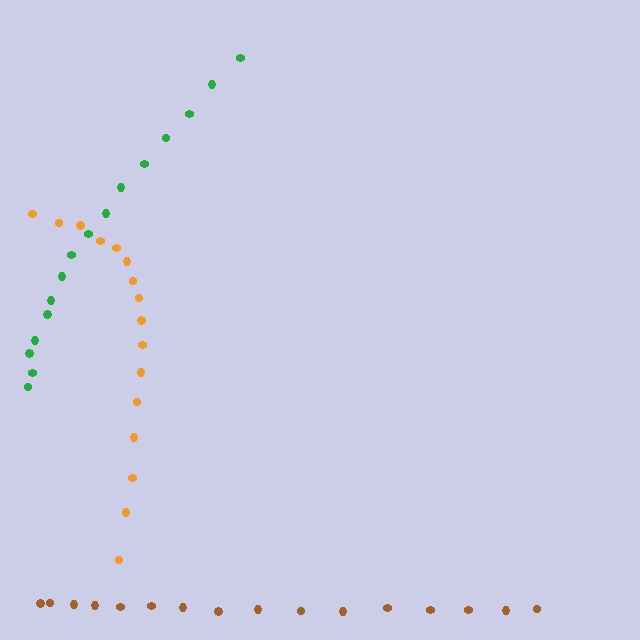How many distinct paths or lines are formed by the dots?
There are 3 distinct paths.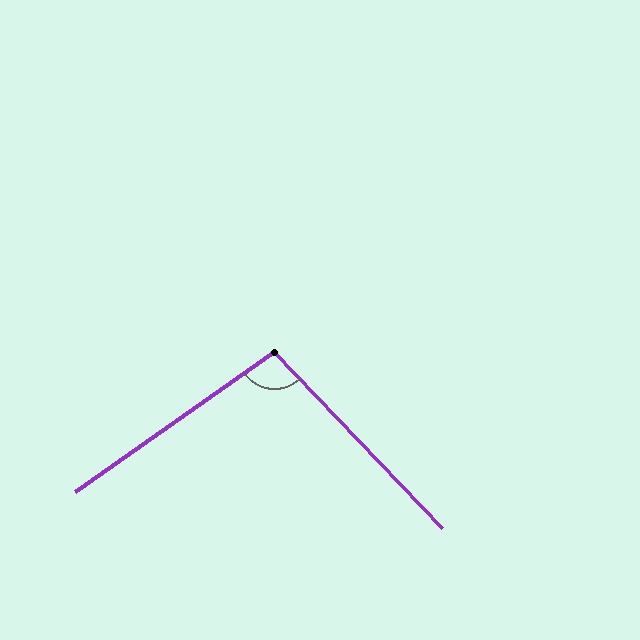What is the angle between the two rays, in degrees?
Approximately 98 degrees.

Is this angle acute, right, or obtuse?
It is obtuse.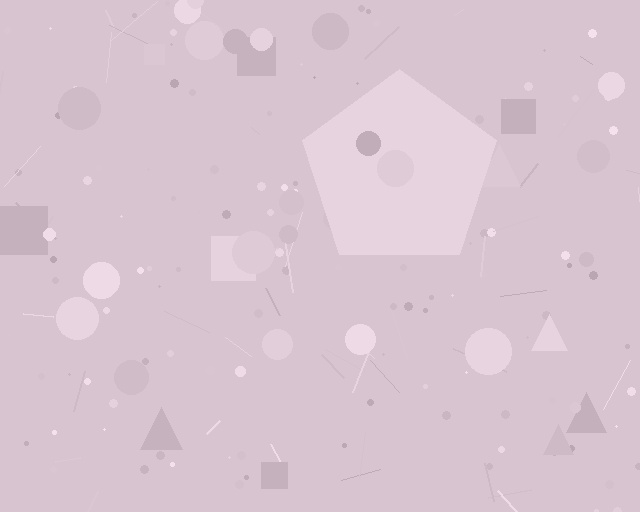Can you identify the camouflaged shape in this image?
The camouflaged shape is a pentagon.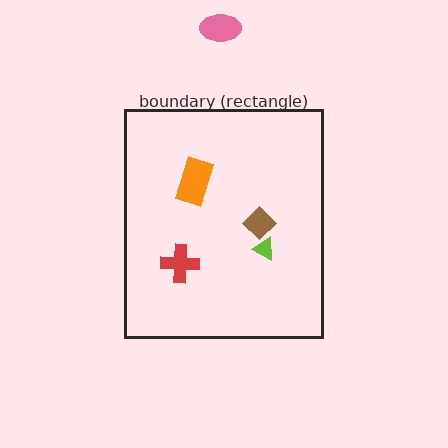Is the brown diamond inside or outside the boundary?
Inside.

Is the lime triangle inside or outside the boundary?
Inside.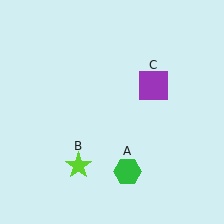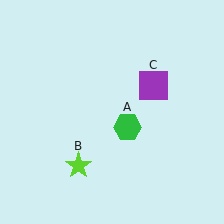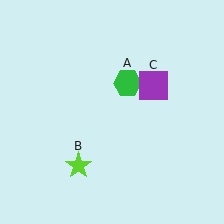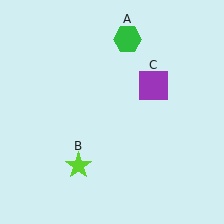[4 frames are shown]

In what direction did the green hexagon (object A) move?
The green hexagon (object A) moved up.